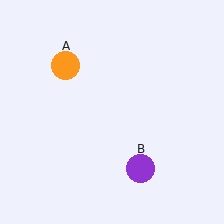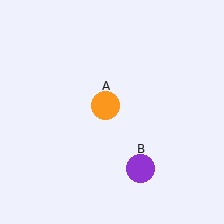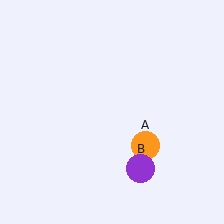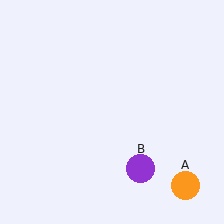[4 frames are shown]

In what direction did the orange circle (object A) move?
The orange circle (object A) moved down and to the right.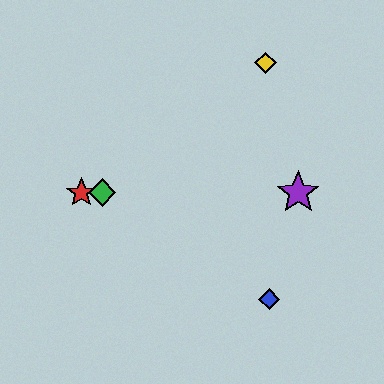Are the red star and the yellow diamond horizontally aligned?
No, the red star is at y≈193 and the yellow diamond is at y≈63.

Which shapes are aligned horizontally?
The red star, the green diamond, the purple star are aligned horizontally.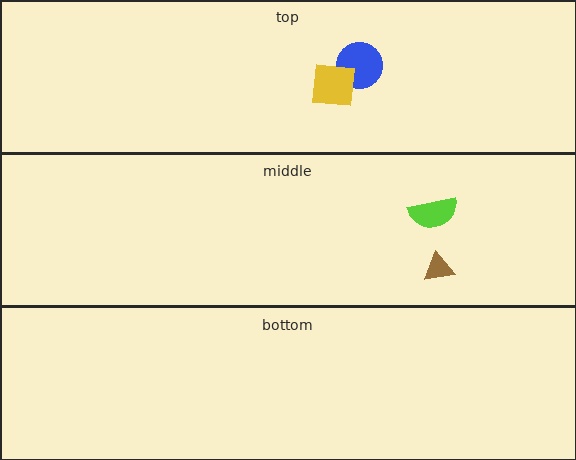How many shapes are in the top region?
2.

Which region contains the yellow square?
The top region.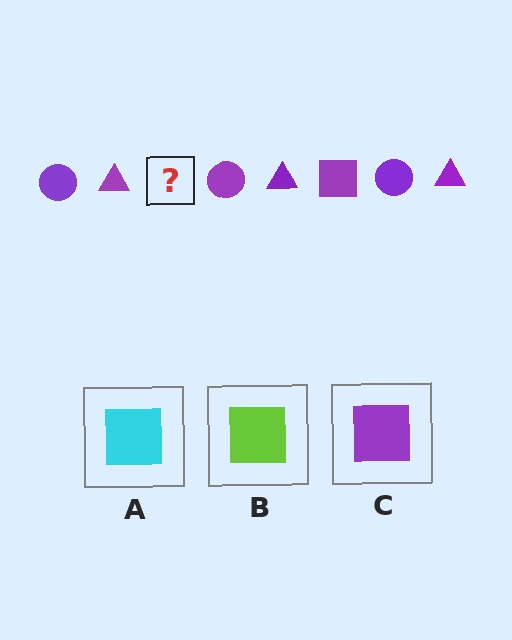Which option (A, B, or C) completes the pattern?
C.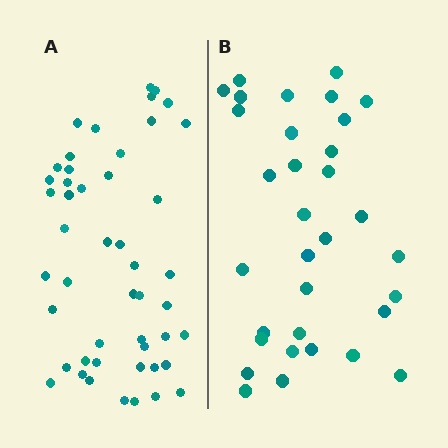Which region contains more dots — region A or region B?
Region A (the left region) has more dots.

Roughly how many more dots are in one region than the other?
Region A has approximately 15 more dots than region B.